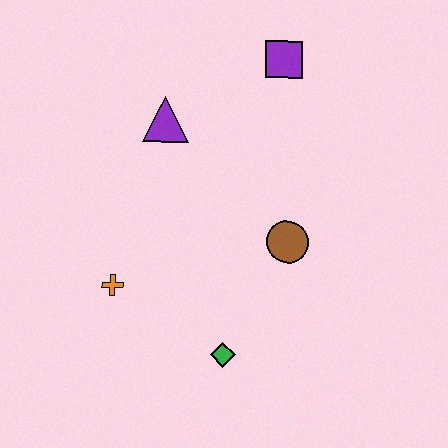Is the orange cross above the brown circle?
No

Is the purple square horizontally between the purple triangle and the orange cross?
No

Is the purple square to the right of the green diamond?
Yes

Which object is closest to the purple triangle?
The purple square is closest to the purple triangle.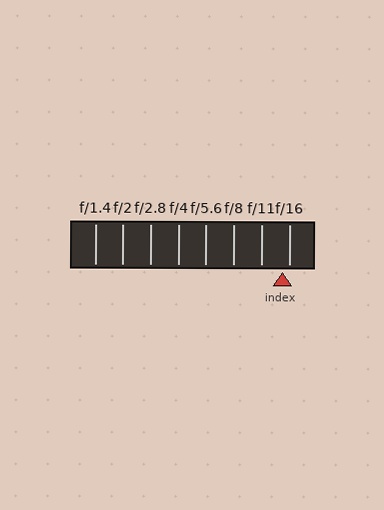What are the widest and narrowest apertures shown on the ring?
The widest aperture shown is f/1.4 and the narrowest is f/16.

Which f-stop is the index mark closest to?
The index mark is closest to f/16.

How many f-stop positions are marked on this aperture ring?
There are 8 f-stop positions marked.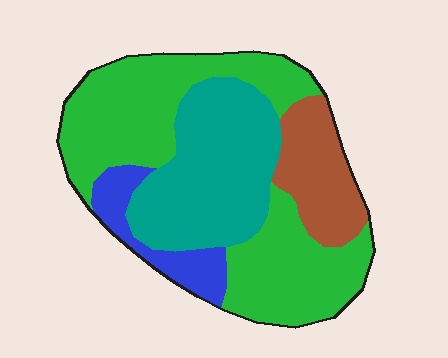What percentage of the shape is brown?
Brown covers 14% of the shape.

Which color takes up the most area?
Green, at roughly 45%.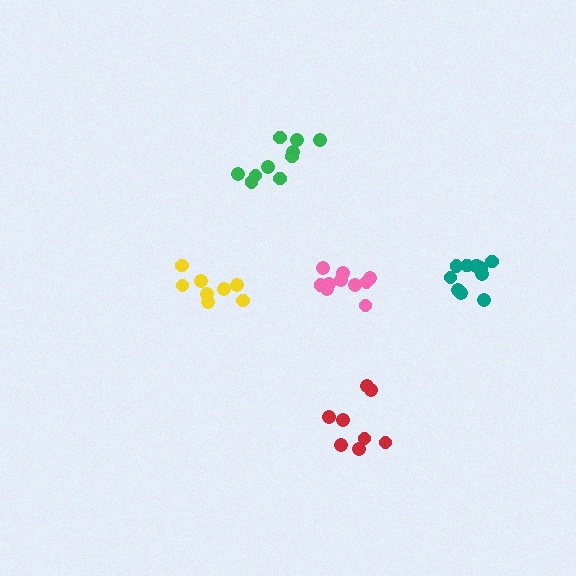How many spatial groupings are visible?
There are 5 spatial groupings.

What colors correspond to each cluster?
The clusters are colored: pink, green, red, teal, yellow.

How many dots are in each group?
Group 1: 10 dots, Group 2: 10 dots, Group 3: 8 dots, Group 4: 11 dots, Group 5: 8 dots (47 total).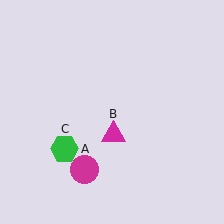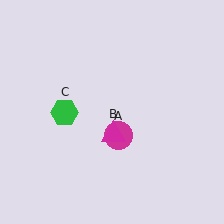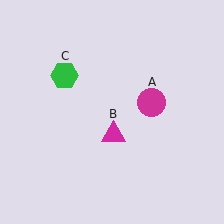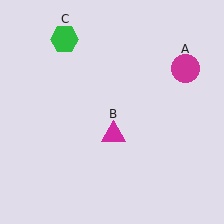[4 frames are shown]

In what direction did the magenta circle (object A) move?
The magenta circle (object A) moved up and to the right.